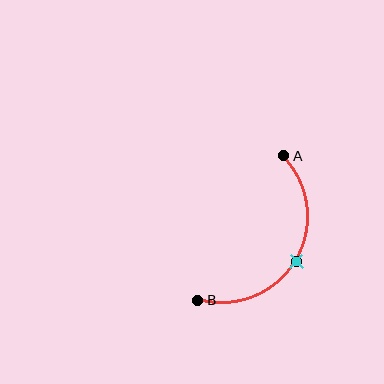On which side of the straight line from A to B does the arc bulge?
The arc bulges to the right of the straight line connecting A and B.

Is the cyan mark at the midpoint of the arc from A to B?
Yes. The cyan mark lies on the arc at equal arc-length from both A and B — it is the arc midpoint.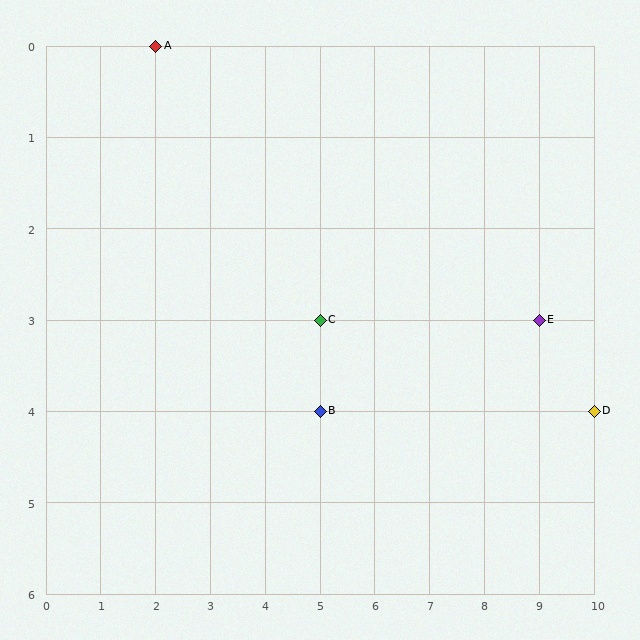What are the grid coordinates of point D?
Point D is at grid coordinates (10, 4).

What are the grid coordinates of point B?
Point B is at grid coordinates (5, 4).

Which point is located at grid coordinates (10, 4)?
Point D is at (10, 4).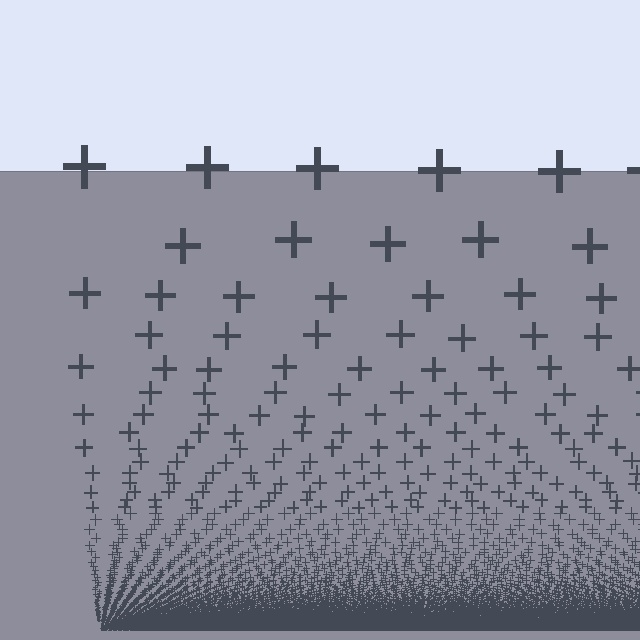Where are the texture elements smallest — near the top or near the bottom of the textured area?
Near the bottom.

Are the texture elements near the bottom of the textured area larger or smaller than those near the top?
Smaller. The gradient is inverted — elements near the bottom are smaller and denser.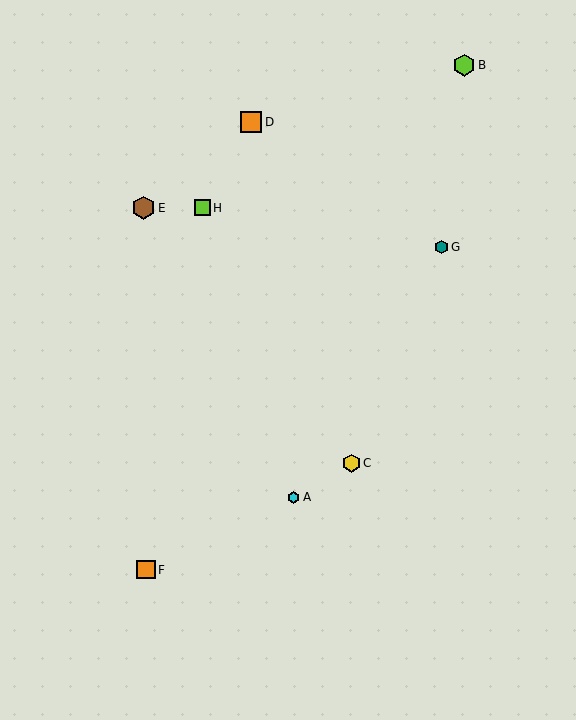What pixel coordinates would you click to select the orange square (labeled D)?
Click at (251, 122) to select the orange square D.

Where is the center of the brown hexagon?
The center of the brown hexagon is at (143, 208).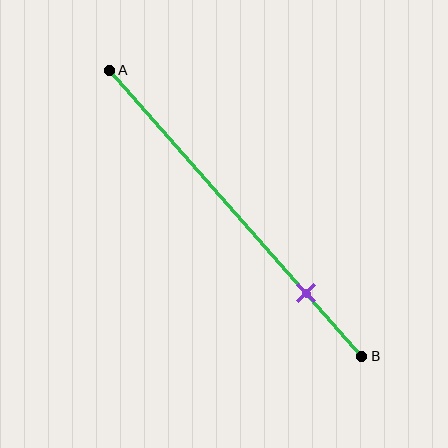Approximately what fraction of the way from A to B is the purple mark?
The purple mark is approximately 80% of the way from A to B.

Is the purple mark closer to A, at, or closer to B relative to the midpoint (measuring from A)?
The purple mark is closer to point B than the midpoint of segment AB.